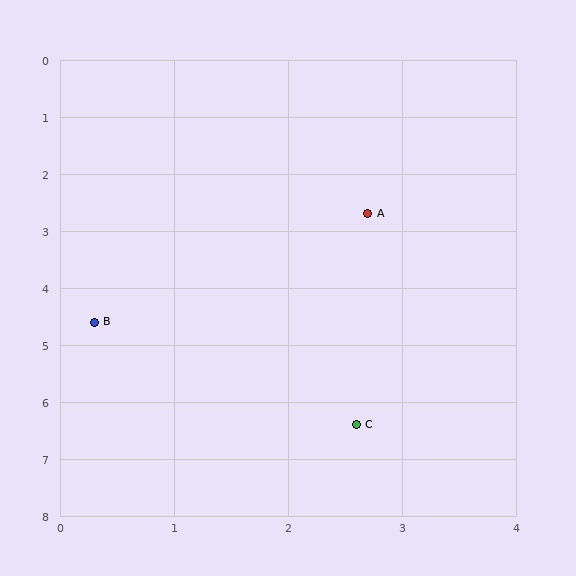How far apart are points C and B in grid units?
Points C and B are about 2.9 grid units apart.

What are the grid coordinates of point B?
Point B is at approximately (0.3, 4.6).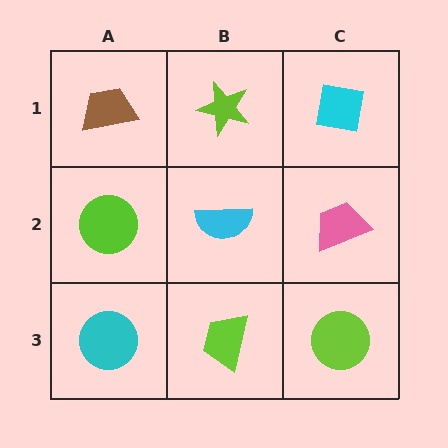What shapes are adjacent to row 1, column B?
A cyan semicircle (row 2, column B), a brown trapezoid (row 1, column A), a cyan square (row 1, column C).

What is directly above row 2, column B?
A lime star.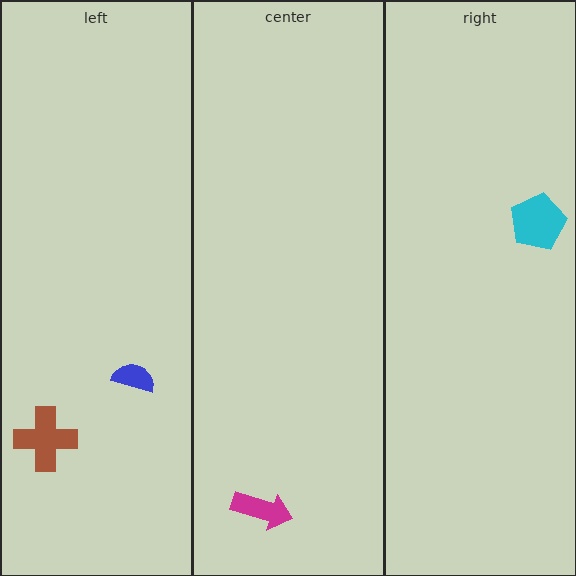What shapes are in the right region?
The cyan pentagon.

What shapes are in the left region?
The blue semicircle, the brown cross.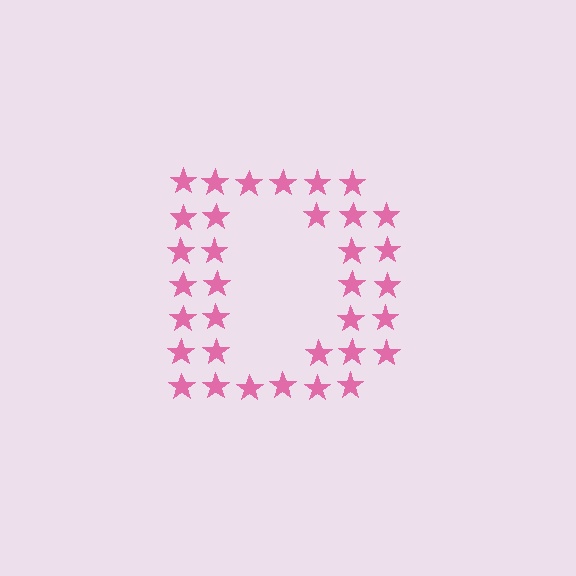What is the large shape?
The large shape is the letter D.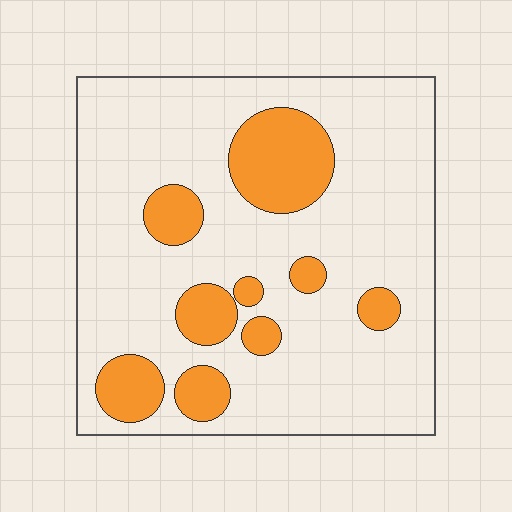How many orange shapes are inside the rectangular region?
9.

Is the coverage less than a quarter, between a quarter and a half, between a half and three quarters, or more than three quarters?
Less than a quarter.